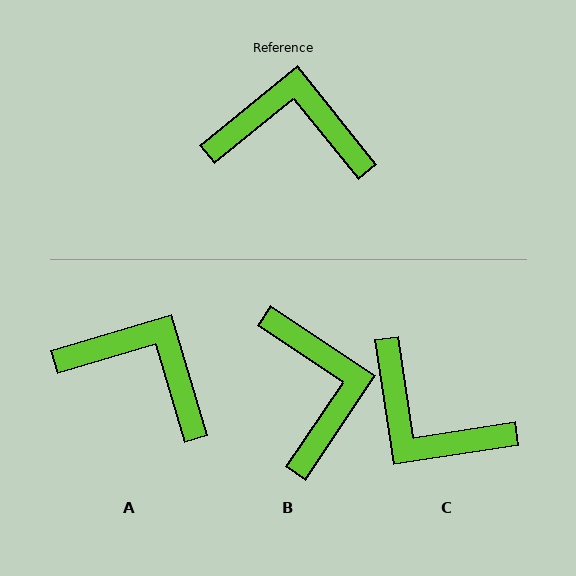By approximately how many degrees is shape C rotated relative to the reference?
Approximately 150 degrees counter-clockwise.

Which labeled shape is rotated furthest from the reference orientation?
C, about 150 degrees away.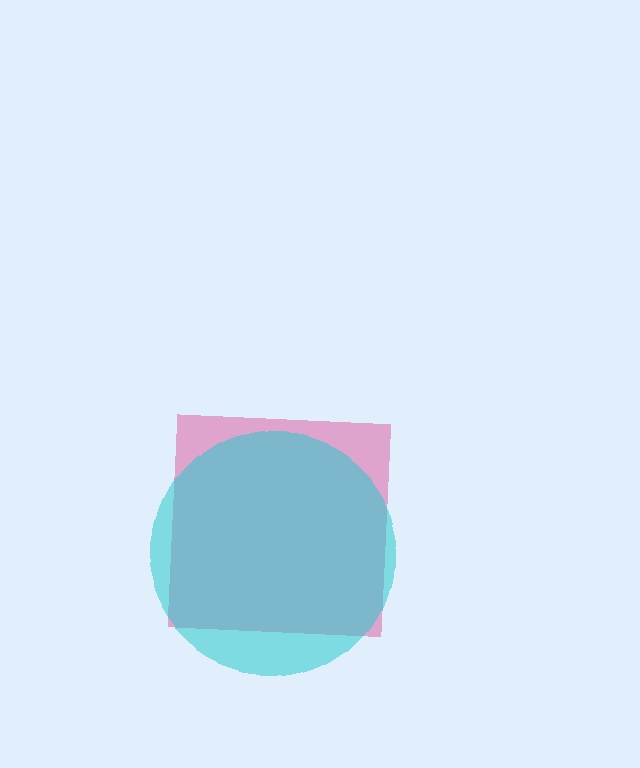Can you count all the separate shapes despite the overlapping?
Yes, there are 2 separate shapes.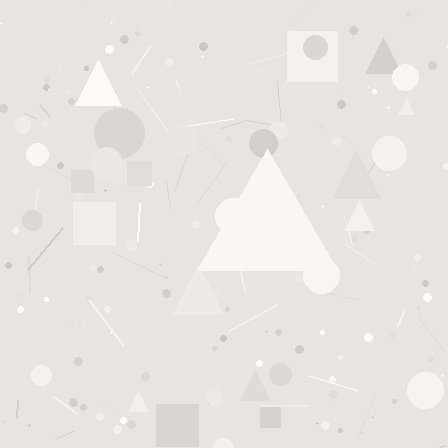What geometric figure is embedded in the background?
A triangle is embedded in the background.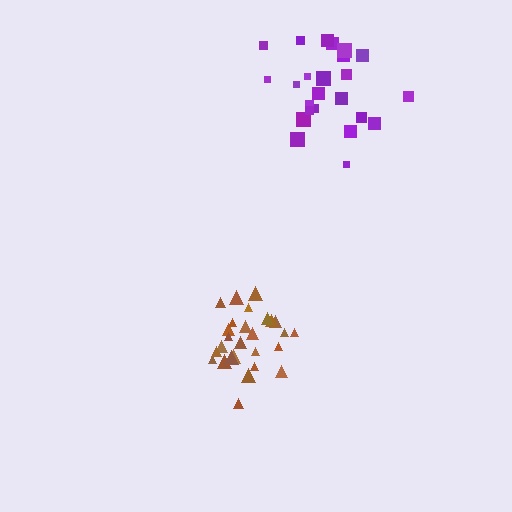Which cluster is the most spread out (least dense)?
Purple.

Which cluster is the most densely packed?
Brown.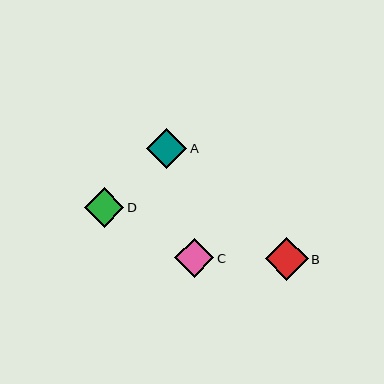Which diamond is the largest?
Diamond B is the largest with a size of approximately 43 pixels.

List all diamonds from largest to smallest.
From largest to smallest: B, A, D, C.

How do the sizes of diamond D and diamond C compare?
Diamond D and diamond C are approximately the same size.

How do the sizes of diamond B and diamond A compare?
Diamond B and diamond A are approximately the same size.